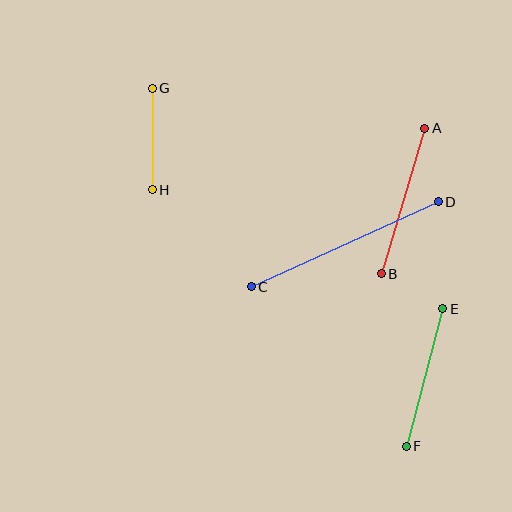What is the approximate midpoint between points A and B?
The midpoint is at approximately (403, 201) pixels.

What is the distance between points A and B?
The distance is approximately 152 pixels.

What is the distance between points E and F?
The distance is approximately 142 pixels.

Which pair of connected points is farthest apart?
Points C and D are farthest apart.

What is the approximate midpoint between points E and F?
The midpoint is at approximately (425, 378) pixels.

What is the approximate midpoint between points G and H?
The midpoint is at approximately (152, 139) pixels.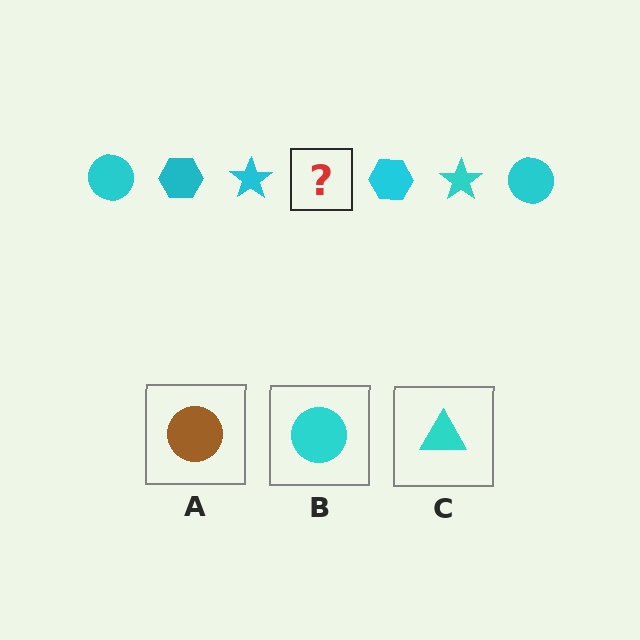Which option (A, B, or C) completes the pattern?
B.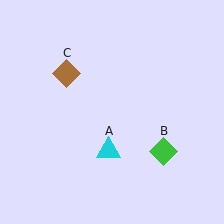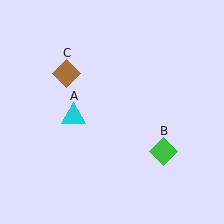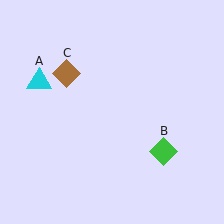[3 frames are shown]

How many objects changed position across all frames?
1 object changed position: cyan triangle (object A).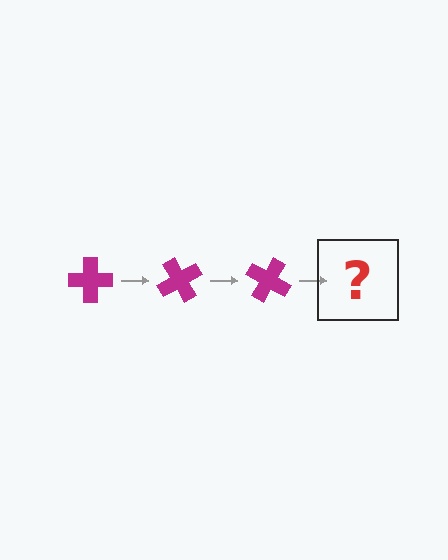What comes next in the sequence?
The next element should be a magenta cross rotated 180 degrees.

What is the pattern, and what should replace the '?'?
The pattern is that the cross rotates 60 degrees each step. The '?' should be a magenta cross rotated 180 degrees.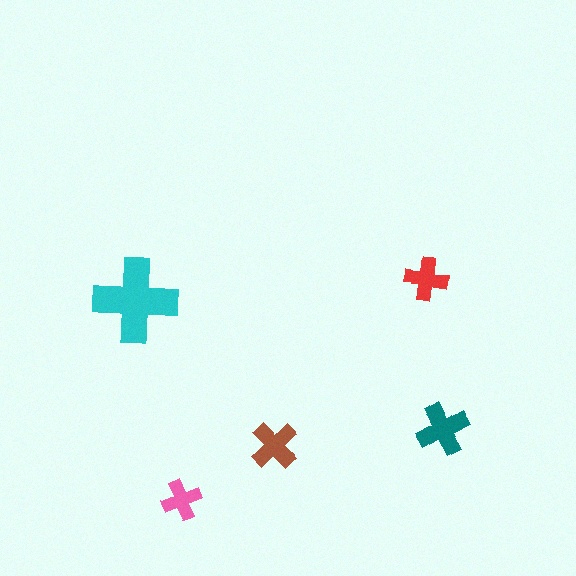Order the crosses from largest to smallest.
the cyan one, the teal one, the brown one, the red one, the pink one.